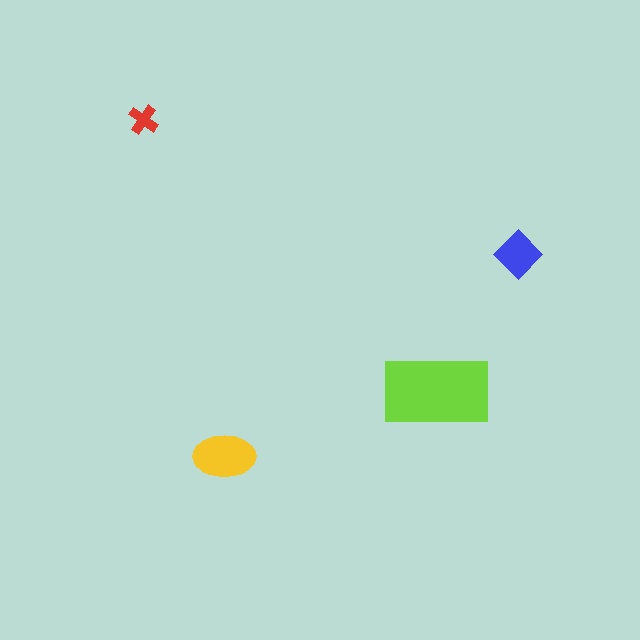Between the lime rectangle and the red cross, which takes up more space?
The lime rectangle.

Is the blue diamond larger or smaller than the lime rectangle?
Smaller.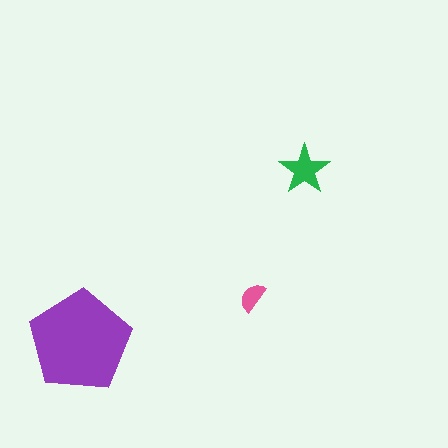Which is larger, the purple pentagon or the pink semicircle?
The purple pentagon.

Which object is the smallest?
The pink semicircle.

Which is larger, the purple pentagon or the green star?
The purple pentagon.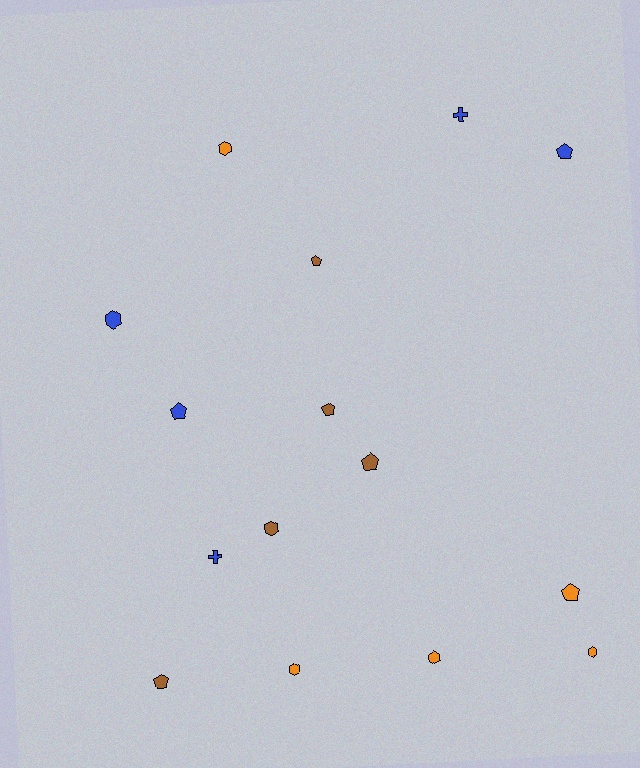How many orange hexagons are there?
There are 4 orange hexagons.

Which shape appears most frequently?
Pentagon, with 7 objects.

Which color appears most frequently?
Blue, with 5 objects.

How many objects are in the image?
There are 15 objects.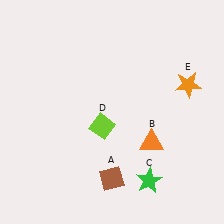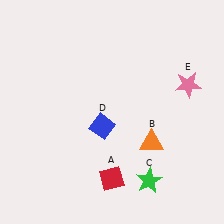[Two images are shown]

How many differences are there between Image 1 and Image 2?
There are 3 differences between the two images.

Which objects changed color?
A changed from brown to red. D changed from lime to blue. E changed from orange to pink.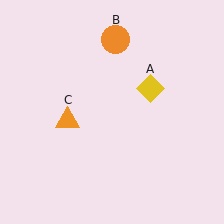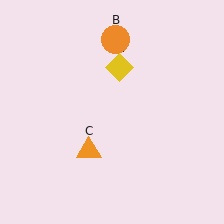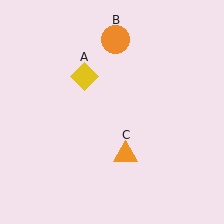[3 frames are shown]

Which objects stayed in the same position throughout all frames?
Orange circle (object B) remained stationary.